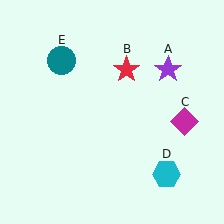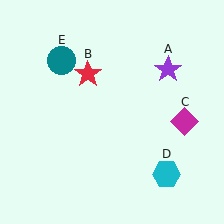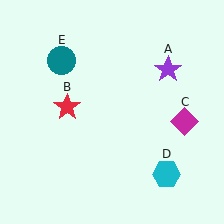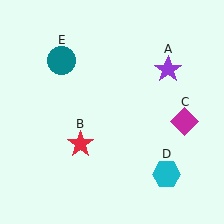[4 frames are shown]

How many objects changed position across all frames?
1 object changed position: red star (object B).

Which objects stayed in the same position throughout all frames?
Purple star (object A) and magenta diamond (object C) and cyan hexagon (object D) and teal circle (object E) remained stationary.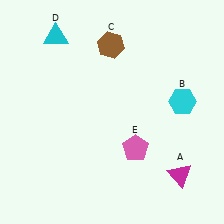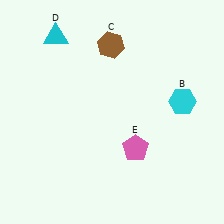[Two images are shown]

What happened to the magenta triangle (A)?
The magenta triangle (A) was removed in Image 2. It was in the bottom-right area of Image 1.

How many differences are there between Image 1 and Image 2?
There is 1 difference between the two images.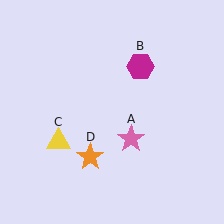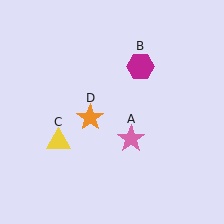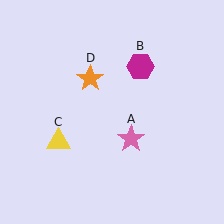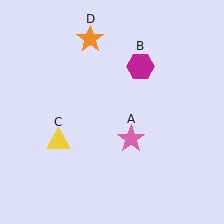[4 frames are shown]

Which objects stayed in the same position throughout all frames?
Pink star (object A) and magenta hexagon (object B) and yellow triangle (object C) remained stationary.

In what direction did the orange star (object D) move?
The orange star (object D) moved up.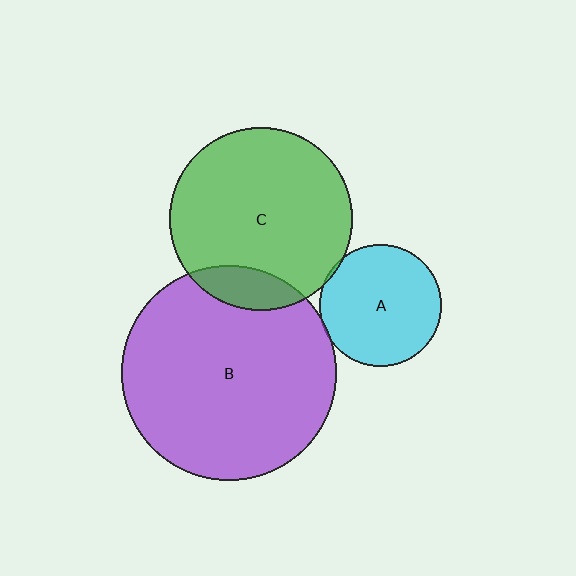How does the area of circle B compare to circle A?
Approximately 3.1 times.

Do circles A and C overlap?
Yes.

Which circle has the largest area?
Circle B (purple).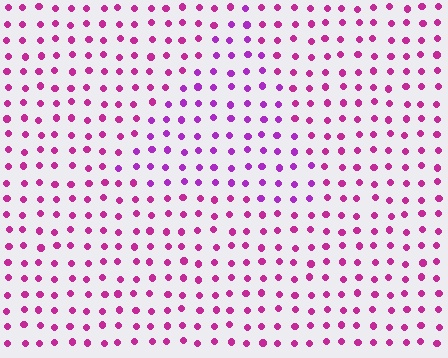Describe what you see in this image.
The image is filled with small magenta elements in a uniform arrangement. A triangle-shaped region is visible where the elements are tinted to a slightly different hue, forming a subtle color boundary.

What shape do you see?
I see a triangle.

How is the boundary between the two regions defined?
The boundary is defined purely by a slight shift in hue (about 27 degrees). Spacing, size, and orientation are identical on both sides.